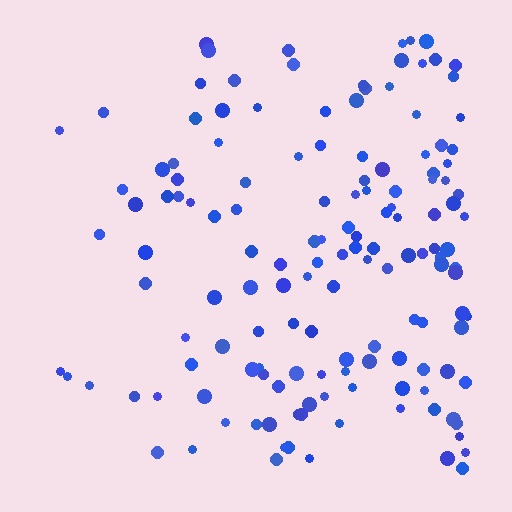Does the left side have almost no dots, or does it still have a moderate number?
Still a moderate number, just noticeably fewer than the right.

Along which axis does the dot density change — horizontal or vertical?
Horizontal.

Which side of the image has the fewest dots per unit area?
The left.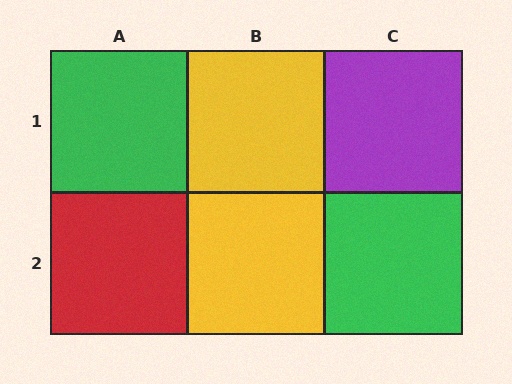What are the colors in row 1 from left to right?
Green, yellow, purple.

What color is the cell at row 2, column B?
Yellow.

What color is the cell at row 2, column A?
Red.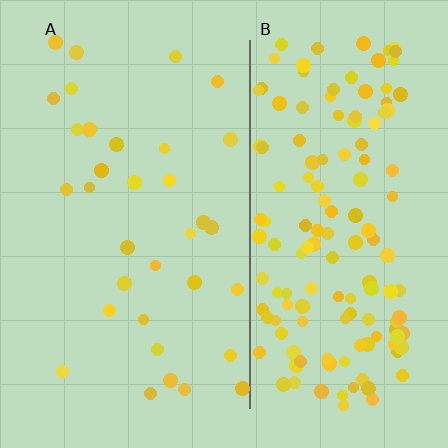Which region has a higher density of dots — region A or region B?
B (the right).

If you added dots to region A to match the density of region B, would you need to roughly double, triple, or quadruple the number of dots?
Approximately quadruple.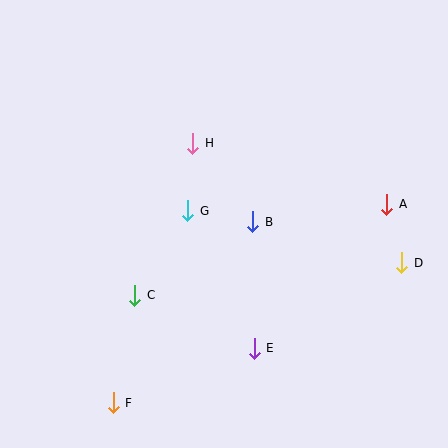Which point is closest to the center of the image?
Point B at (253, 222) is closest to the center.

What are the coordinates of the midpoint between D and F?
The midpoint between D and F is at (257, 333).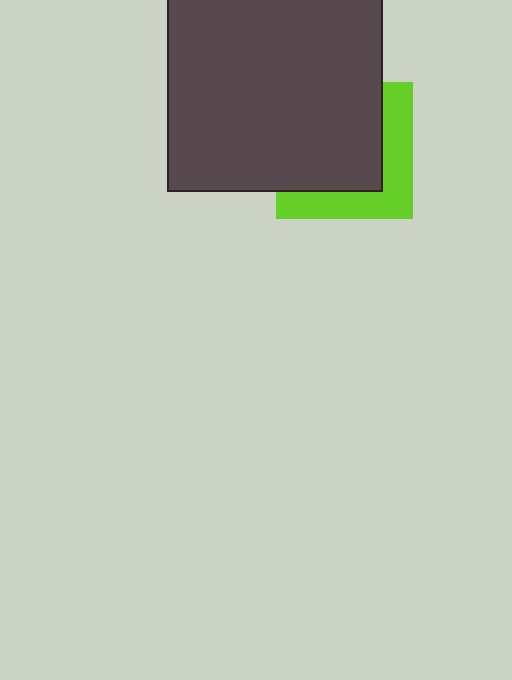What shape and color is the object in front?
The object in front is a dark gray square.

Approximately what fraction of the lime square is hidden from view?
Roughly 62% of the lime square is hidden behind the dark gray square.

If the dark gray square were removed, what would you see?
You would see the complete lime square.